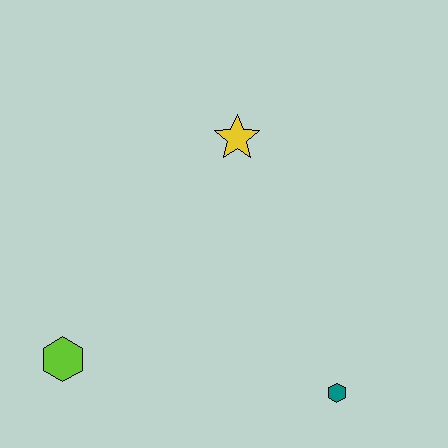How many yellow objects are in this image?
There is 1 yellow object.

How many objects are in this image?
There are 3 objects.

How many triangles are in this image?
There are no triangles.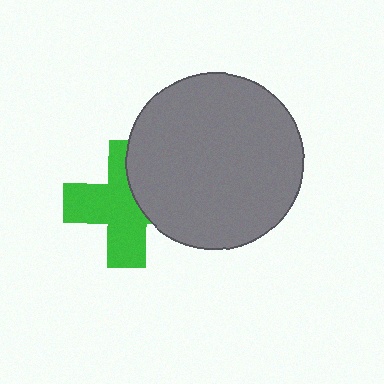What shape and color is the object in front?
The object in front is a gray circle.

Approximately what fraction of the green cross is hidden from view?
Roughly 36% of the green cross is hidden behind the gray circle.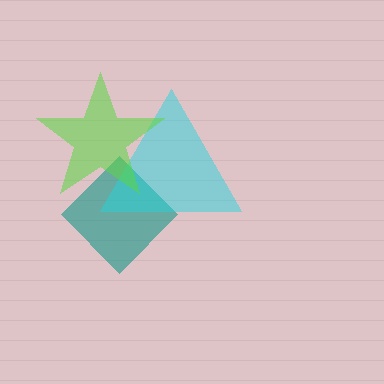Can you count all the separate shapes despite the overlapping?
Yes, there are 3 separate shapes.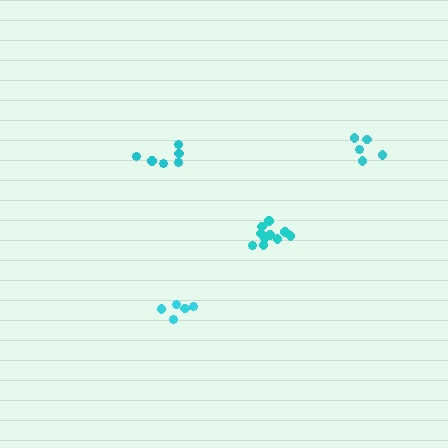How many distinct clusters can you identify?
There are 4 distinct clusters.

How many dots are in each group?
Group 1: 10 dots, Group 2: 5 dots, Group 3: 5 dots, Group 4: 6 dots (26 total).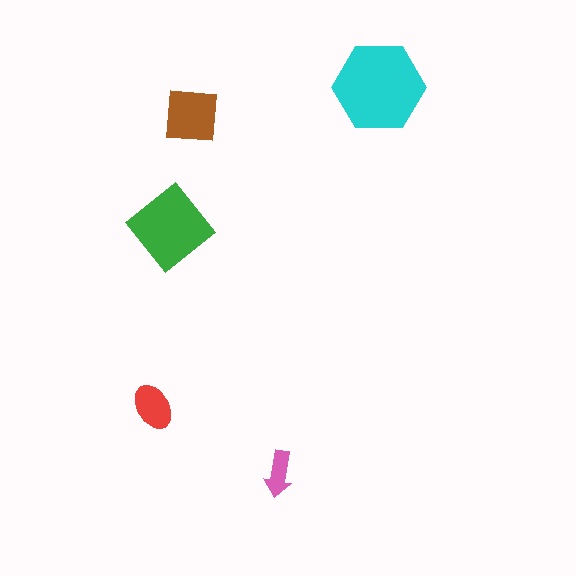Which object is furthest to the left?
The red ellipse is leftmost.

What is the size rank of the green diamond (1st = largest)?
2nd.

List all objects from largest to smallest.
The cyan hexagon, the green diamond, the brown square, the red ellipse, the pink arrow.